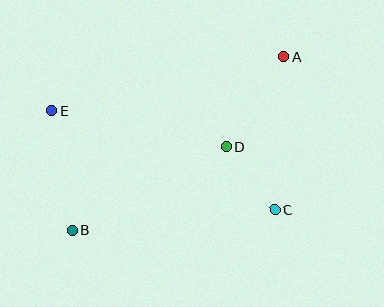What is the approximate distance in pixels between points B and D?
The distance between B and D is approximately 175 pixels.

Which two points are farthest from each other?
Points A and B are farthest from each other.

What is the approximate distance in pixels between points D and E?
The distance between D and E is approximately 178 pixels.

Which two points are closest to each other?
Points C and D are closest to each other.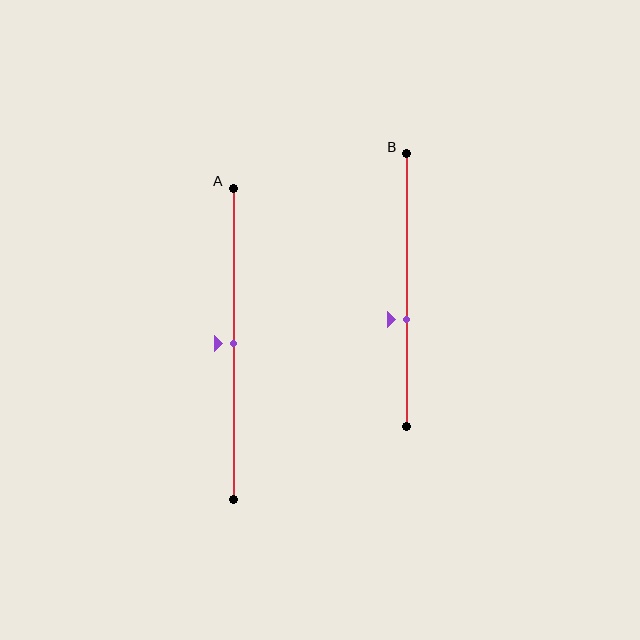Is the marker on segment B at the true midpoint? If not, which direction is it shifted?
No, the marker on segment B is shifted downward by about 11% of the segment length.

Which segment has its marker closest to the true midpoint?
Segment A has its marker closest to the true midpoint.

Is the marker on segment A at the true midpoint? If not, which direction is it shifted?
Yes, the marker on segment A is at the true midpoint.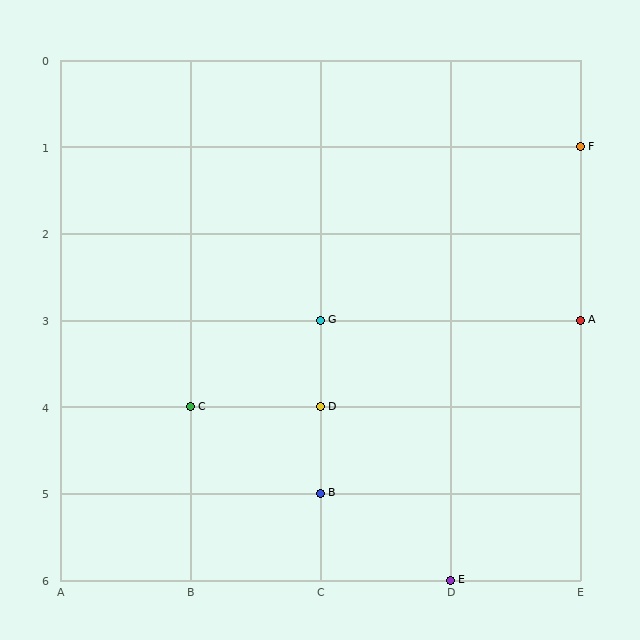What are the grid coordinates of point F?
Point F is at grid coordinates (E, 1).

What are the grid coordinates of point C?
Point C is at grid coordinates (B, 4).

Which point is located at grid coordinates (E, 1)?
Point F is at (E, 1).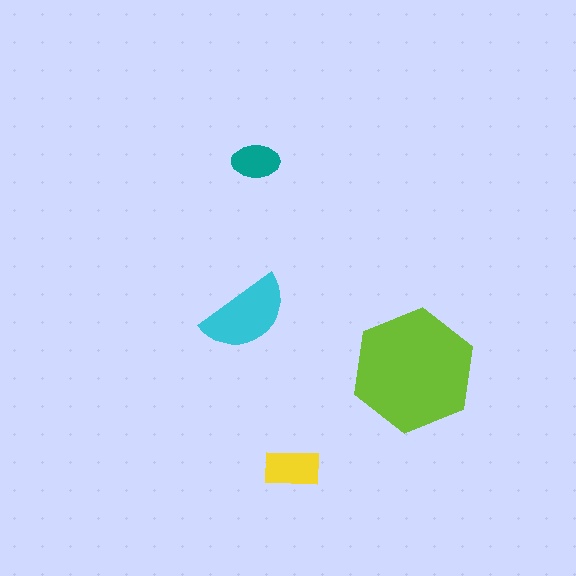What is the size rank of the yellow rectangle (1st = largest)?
3rd.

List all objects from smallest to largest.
The teal ellipse, the yellow rectangle, the cyan semicircle, the lime hexagon.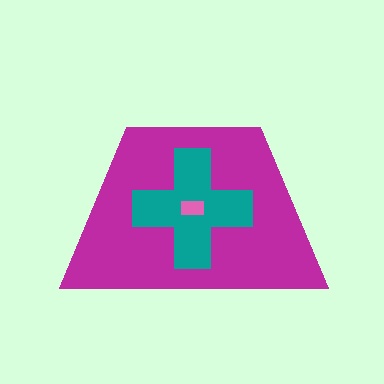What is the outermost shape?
The magenta trapezoid.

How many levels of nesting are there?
3.